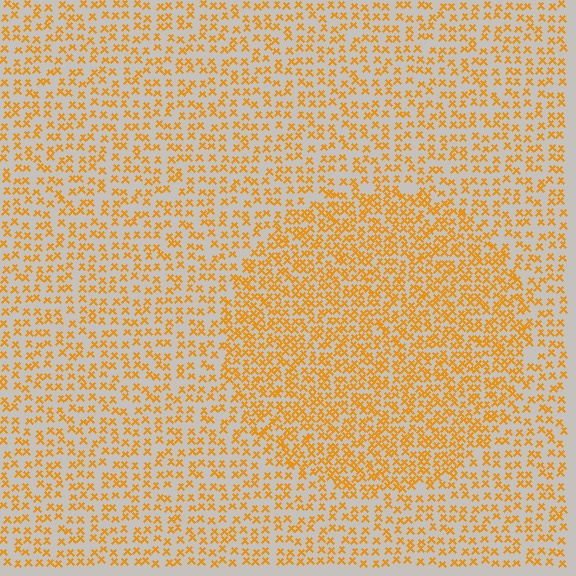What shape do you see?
I see a circle.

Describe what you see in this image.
The image contains small orange elements arranged at two different densities. A circle-shaped region is visible where the elements are more densely packed than the surrounding area.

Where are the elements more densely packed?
The elements are more densely packed inside the circle boundary.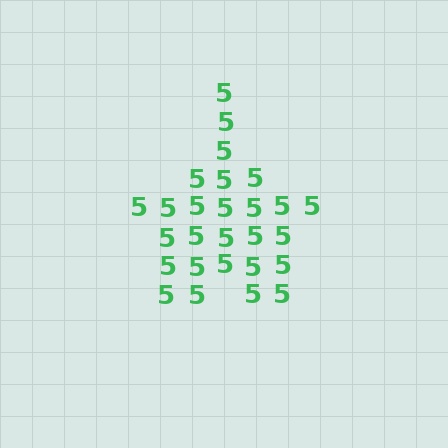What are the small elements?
The small elements are digit 5's.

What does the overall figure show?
The overall figure shows a star.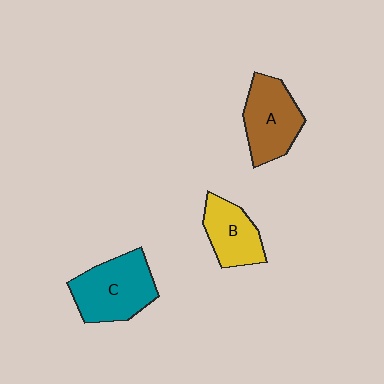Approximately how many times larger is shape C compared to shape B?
Approximately 1.5 times.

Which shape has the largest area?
Shape C (teal).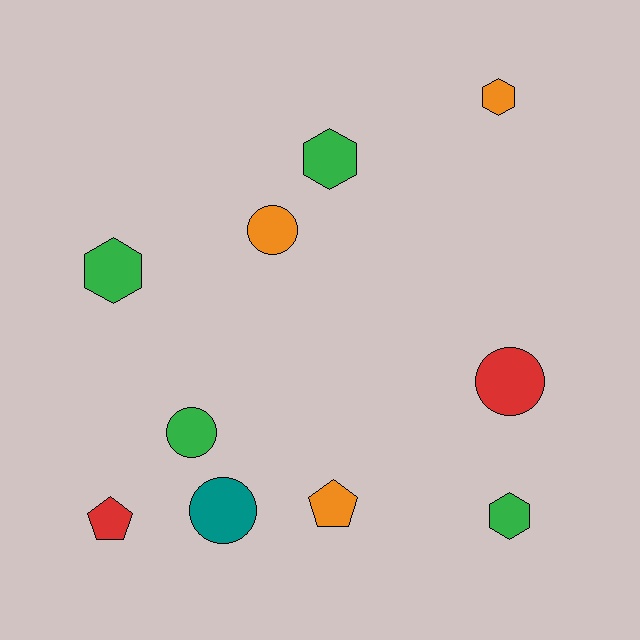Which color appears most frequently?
Green, with 4 objects.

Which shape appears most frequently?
Hexagon, with 4 objects.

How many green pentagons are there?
There are no green pentagons.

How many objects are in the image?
There are 10 objects.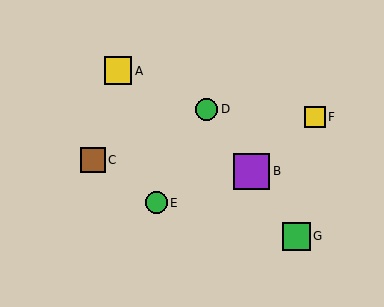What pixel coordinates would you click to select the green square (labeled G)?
Click at (297, 236) to select the green square G.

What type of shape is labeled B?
Shape B is a purple square.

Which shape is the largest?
The purple square (labeled B) is the largest.